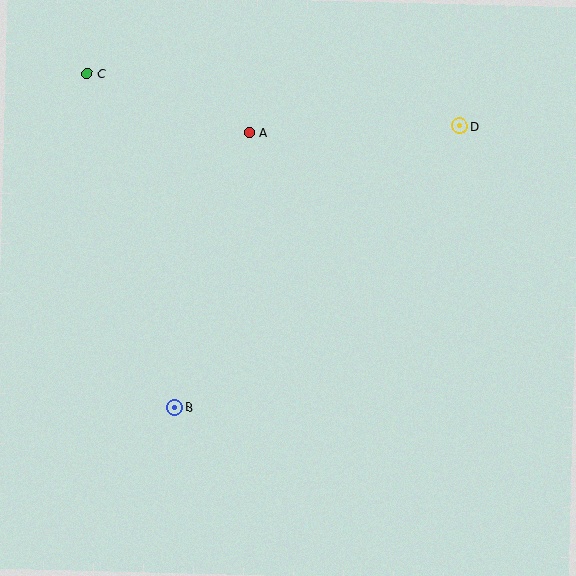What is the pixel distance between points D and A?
The distance between D and A is 211 pixels.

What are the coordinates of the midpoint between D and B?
The midpoint between D and B is at (317, 267).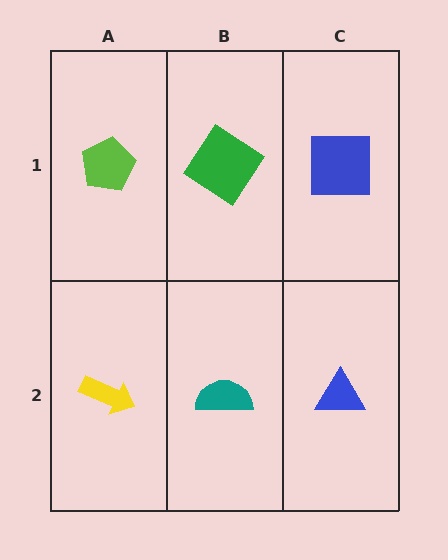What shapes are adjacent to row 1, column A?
A yellow arrow (row 2, column A), a green diamond (row 1, column B).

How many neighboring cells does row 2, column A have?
2.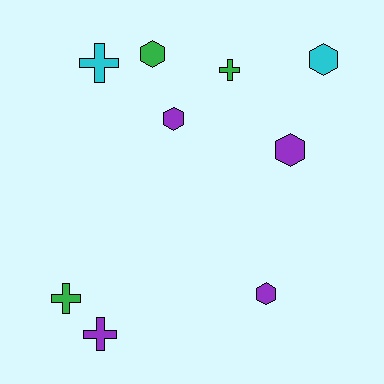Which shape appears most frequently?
Hexagon, with 5 objects.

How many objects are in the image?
There are 9 objects.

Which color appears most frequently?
Purple, with 4 objects.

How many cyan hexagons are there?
There is 1 cyan hexagon.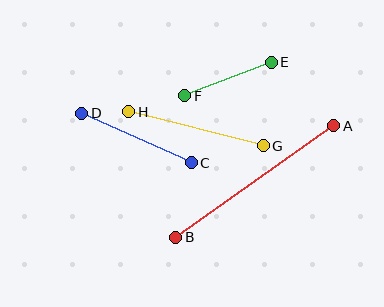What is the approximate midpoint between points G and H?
The midpoint is at approximately (196, 129) pixels.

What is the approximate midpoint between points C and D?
The midpoint is at approximately (136, 138) pixels.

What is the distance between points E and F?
The distance is approximately 93 pixels.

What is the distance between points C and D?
The distance is approximately 120 pixels.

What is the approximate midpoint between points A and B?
The midpoint is at approximately (255, 182) pixels.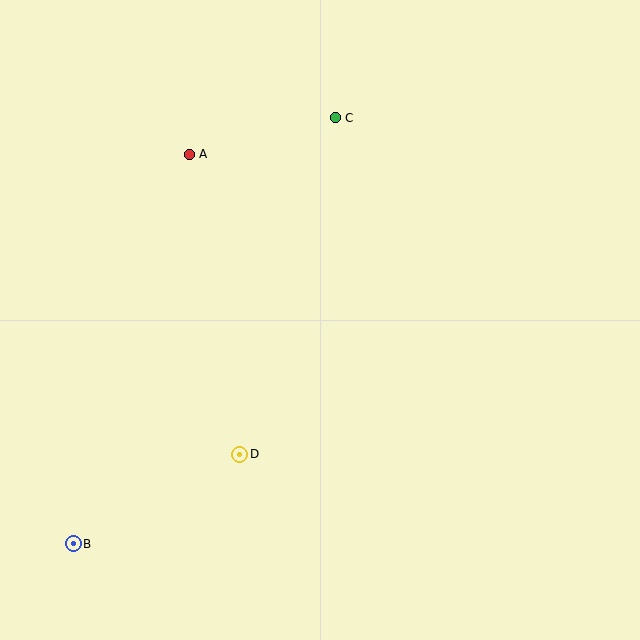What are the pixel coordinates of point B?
Point B is at (73, 544).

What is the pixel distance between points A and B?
The distance between A and B is 406 pixels.